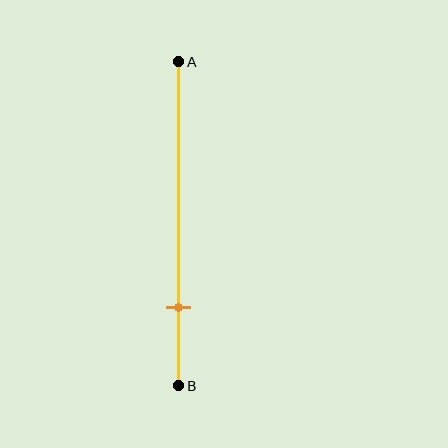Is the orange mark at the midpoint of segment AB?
No, the mark is at about 75% from A, not at the 50% midpoint.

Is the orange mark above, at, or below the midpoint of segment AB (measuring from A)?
The orange mark is below the midpoint of segment AB.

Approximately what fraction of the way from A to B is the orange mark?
The orange mark is approximately 75% of the way from A to B.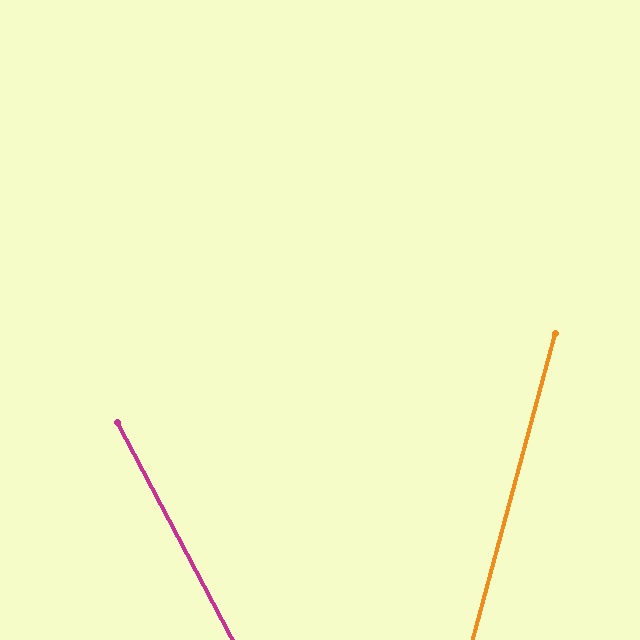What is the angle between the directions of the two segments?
Approximately 43 degrees.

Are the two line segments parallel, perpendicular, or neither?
Neither parallel nor perpendicular — they differ by about 43°.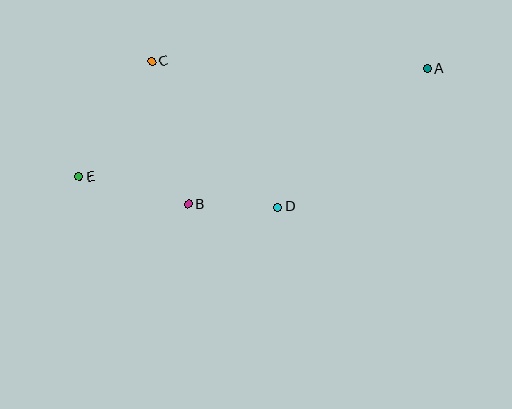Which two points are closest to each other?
Points B and D are closest to each other.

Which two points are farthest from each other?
Points A and E are farthest from each other.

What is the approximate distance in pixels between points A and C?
The distance between A and C is approximately 276 pixels.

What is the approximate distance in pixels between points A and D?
The distance between A and D is approximately 204 pixels.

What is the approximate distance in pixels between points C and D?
The distance between C and D is approximately 193 pixels.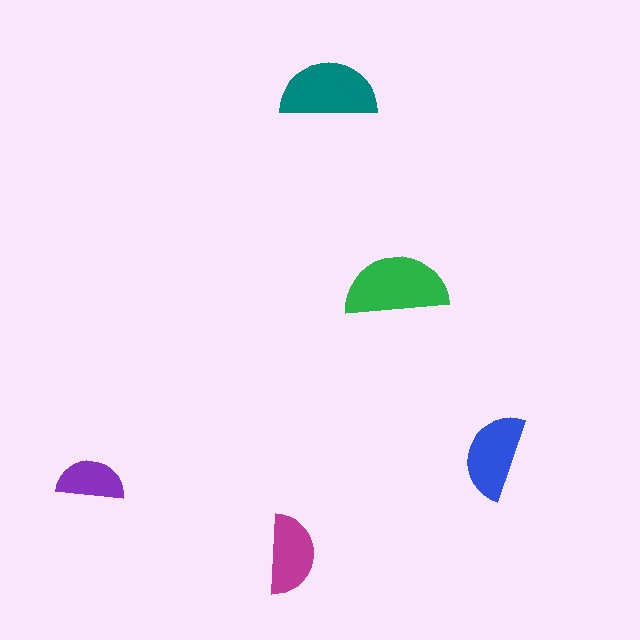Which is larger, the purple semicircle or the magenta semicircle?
The magenta one.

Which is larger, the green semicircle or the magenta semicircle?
The green one.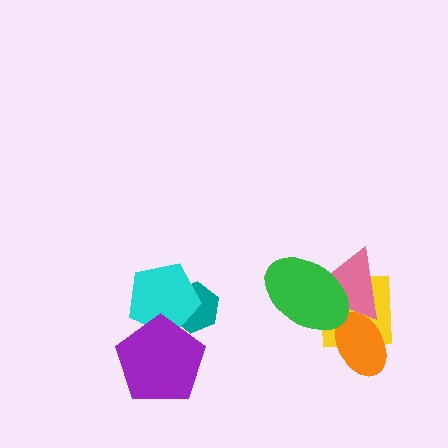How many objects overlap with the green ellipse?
2 objects overlap with the green ellipse.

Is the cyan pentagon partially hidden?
Yes, it is partially covered by another shape.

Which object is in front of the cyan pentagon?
The purple pentagon is in front of the cyan pentagon.